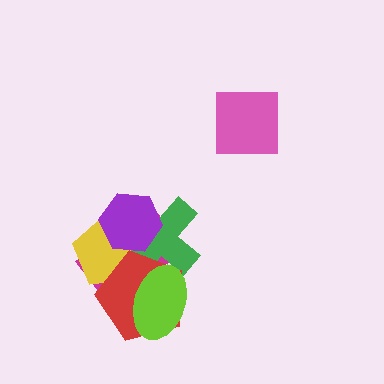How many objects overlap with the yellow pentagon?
4 objects overlap with the yellow pentagon.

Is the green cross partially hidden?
Yes, it is partially covered by another shape.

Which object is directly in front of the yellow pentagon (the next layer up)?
The green cross is directly in front of the yellow pentagon.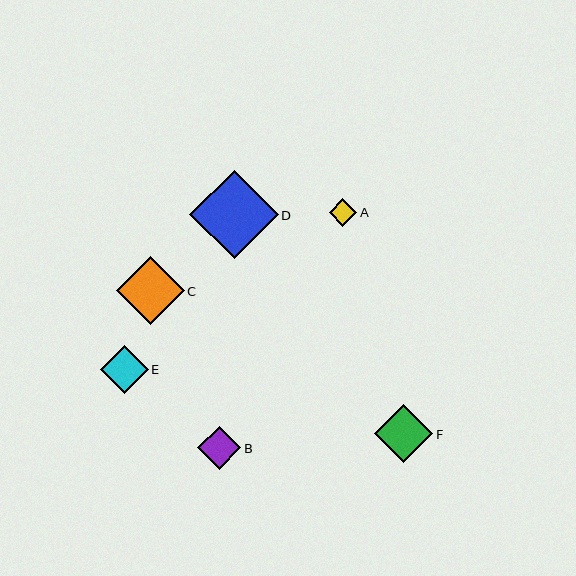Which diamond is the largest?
Diamond D is the largest with a size of approximately 88 pixels.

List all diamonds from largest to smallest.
From largest to smallest: D, C, F, E, B, A.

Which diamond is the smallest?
Diamond A is the smallest with a size of approximately 28 pixels.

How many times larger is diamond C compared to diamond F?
Diamond C is approximately 1.2 times the size of diamond F.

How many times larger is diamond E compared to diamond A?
Diamond E is approximately 1.7 times the size of diamond A.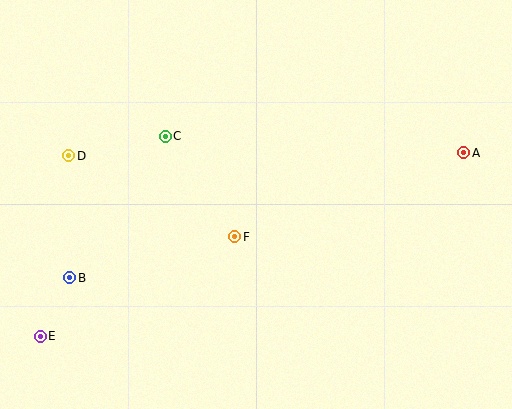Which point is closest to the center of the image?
Point F at (235, 237) is closest to the center.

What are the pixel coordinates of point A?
Point A is at (464, 153).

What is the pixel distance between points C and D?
The distance between C and D is 98 pixels.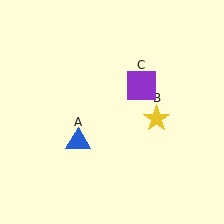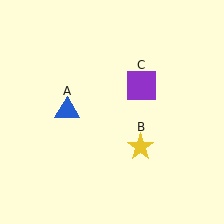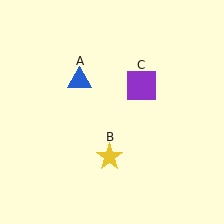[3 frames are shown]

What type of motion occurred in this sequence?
The blue triangle (object A), yellow star (object B) rotated clockwise around the center of the scene.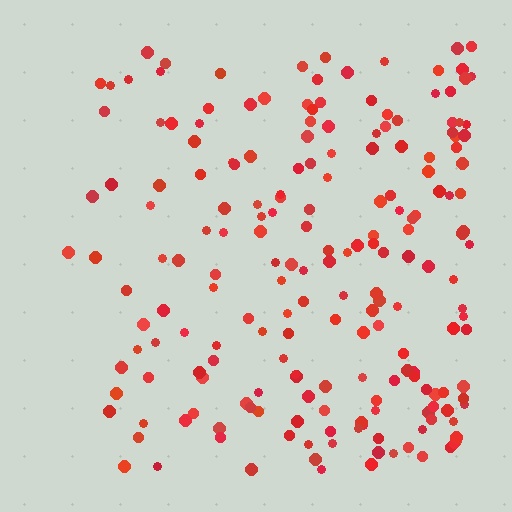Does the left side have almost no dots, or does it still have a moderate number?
Still a moderate number, just noticeably fewer than the right.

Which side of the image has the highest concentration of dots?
The right.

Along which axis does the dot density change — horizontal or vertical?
Horizontal.